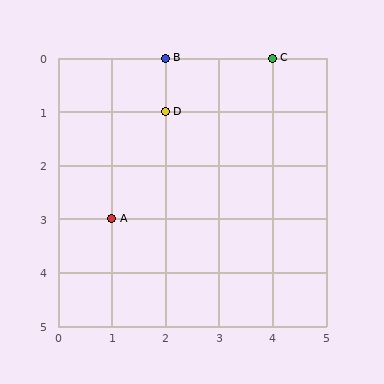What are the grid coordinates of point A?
Point A is at grid coordinates (1, 3).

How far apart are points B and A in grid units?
Points B and A are 1 column and 3 rows apart (about 3.2 grid units diagonally).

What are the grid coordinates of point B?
Point B is at grid coordinates (2, 0).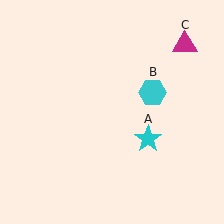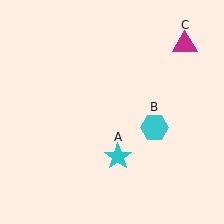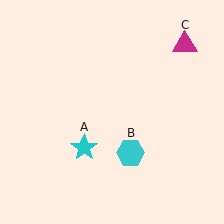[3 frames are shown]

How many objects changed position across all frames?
2 objects changed position: cyan star (object A), cyan hexagon (object B).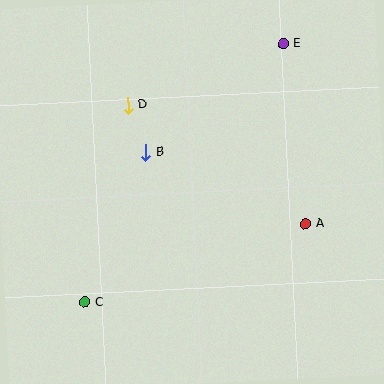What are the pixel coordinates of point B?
Point B is at (146, 152).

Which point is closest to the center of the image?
Point B at (146, 152) is closest to the center.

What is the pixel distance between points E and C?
The distance between E and C is 326 pixels.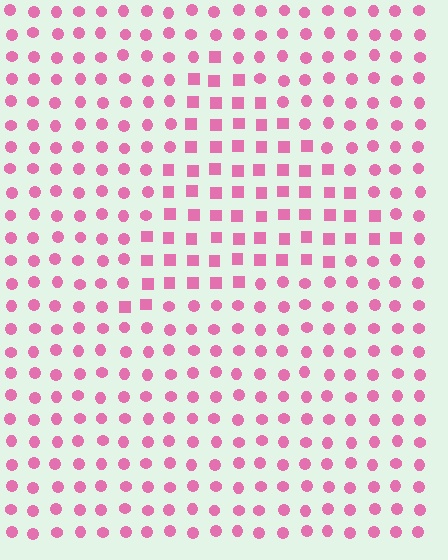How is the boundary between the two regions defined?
The boundary is defined by a change in element shape: squares inside vs. circles outside. All elements share the same color and spacing.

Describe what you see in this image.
The image is filled with small pink elements arranged in a uniform grid. A triangle-shaped region contains squares, while the surrounding area contains circles. The boundary is defined purely by the change in element shape.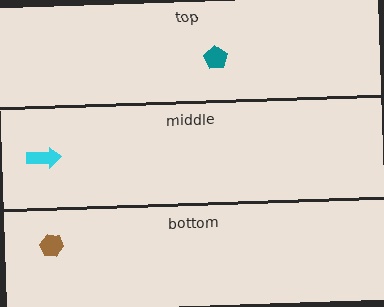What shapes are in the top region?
The teal pentagon.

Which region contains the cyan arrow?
The middle region.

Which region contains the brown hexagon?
The bottom region.